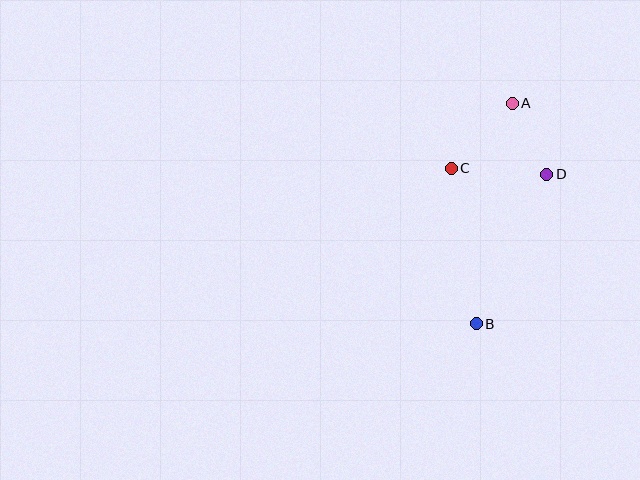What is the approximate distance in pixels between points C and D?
The distance between C and D is approximately 96 pixels.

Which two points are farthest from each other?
Points A and B are farthest from each other.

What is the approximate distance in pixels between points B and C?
The distance between B and C is approximately 157 pixels.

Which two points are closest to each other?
Points A and D are closest to each other.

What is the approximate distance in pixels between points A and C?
The distance between A and C is approximately 89 pixels.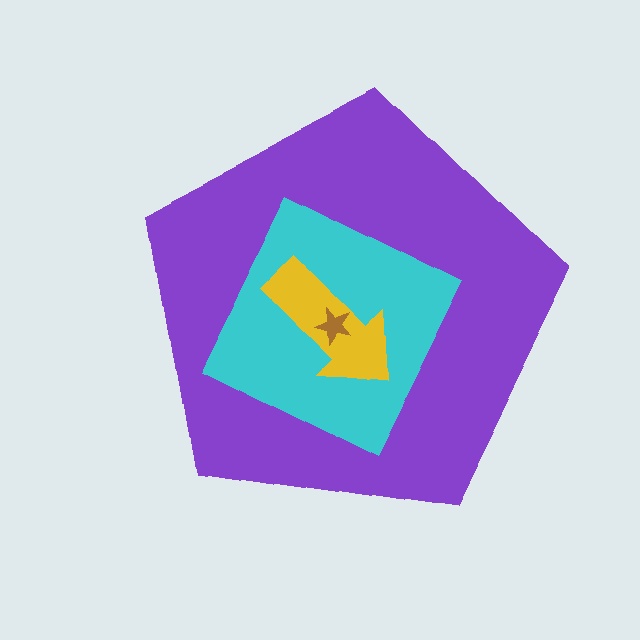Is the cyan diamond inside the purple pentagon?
Yes.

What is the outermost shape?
The purple pentagon.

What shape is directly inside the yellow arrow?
The brown star.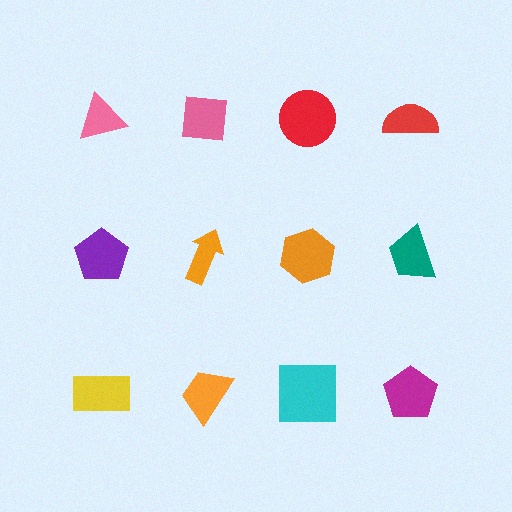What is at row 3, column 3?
A cyan square.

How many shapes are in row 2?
4 shapes.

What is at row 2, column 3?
An orange hexagon.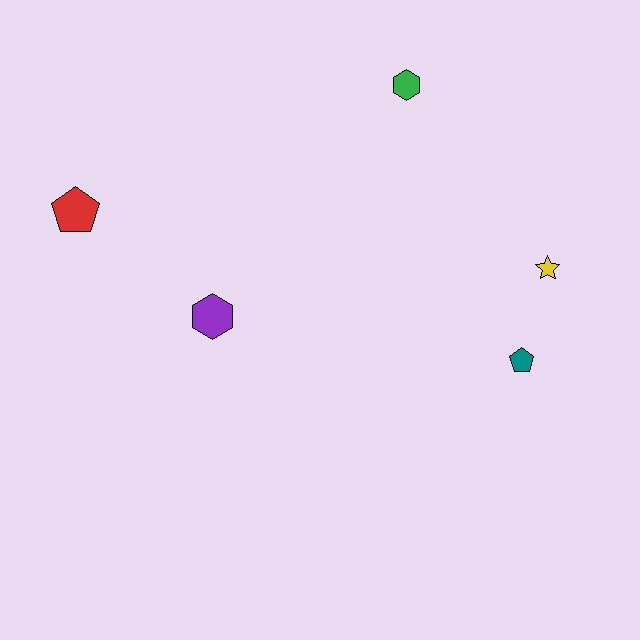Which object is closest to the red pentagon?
The purple hexagon is closest to the red pentagon.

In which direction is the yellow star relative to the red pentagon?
The yellow star is to the right of the red pentagon.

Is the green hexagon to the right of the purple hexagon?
Yes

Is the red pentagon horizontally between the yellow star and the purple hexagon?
No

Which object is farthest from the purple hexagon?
The yellow star is farthest from the purple hexagon.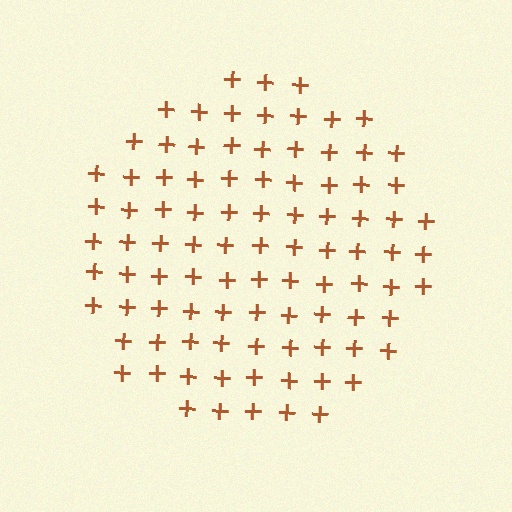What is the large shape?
The large shape is a circle.